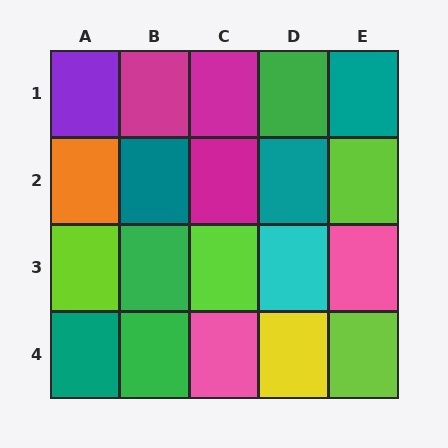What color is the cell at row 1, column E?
Teal.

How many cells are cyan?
1 cell is cyan.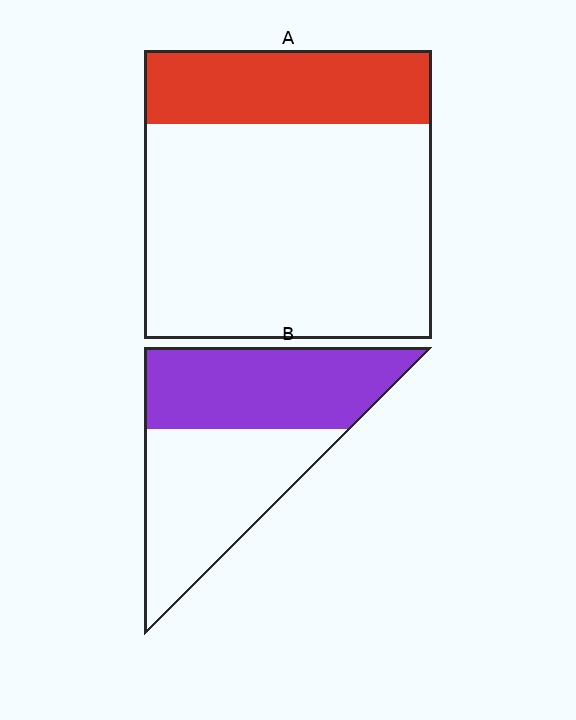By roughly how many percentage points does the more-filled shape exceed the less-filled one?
By roughly 25 percentage points (B over A).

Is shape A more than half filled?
No.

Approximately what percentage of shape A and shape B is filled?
A is approximately 25% and B is approximately 50%.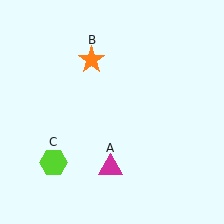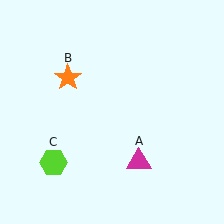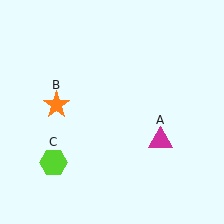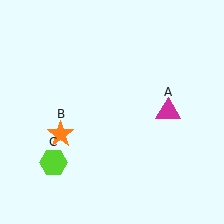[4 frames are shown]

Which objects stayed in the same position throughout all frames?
Lime hexagon (object C) remained stationary.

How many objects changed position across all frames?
2 objects changed position: magenta triangle (object A), orange star (object B).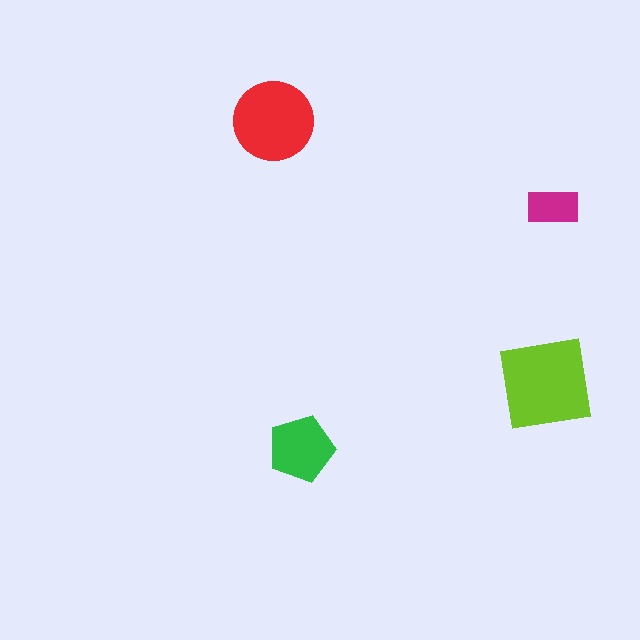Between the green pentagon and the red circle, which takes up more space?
The red circle.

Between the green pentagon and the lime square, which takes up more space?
The lime square.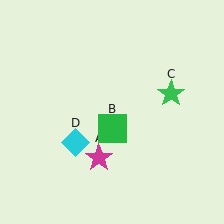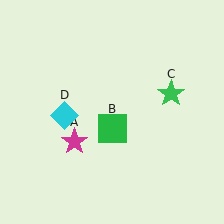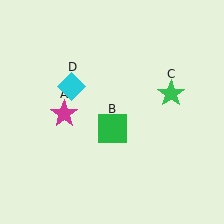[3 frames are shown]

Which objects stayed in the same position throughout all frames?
Green square (object B) and green star (object C) remained stationary.